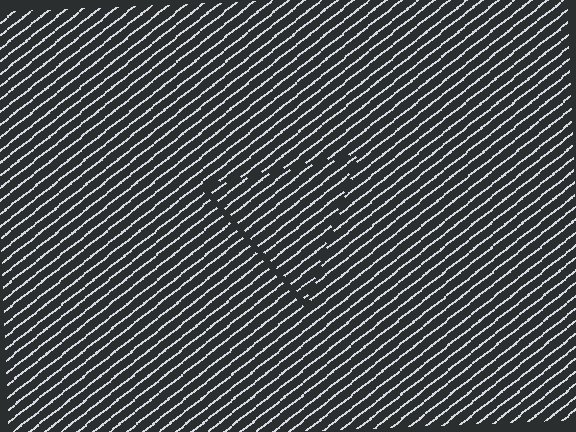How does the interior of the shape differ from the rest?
The interior of the shape contains the same grating, shifted by half a period — the contour is defined by the phase discontinuity where line-ends from the inner and outer gratings abut.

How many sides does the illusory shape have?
3 sides — the line-ends trace a triangle.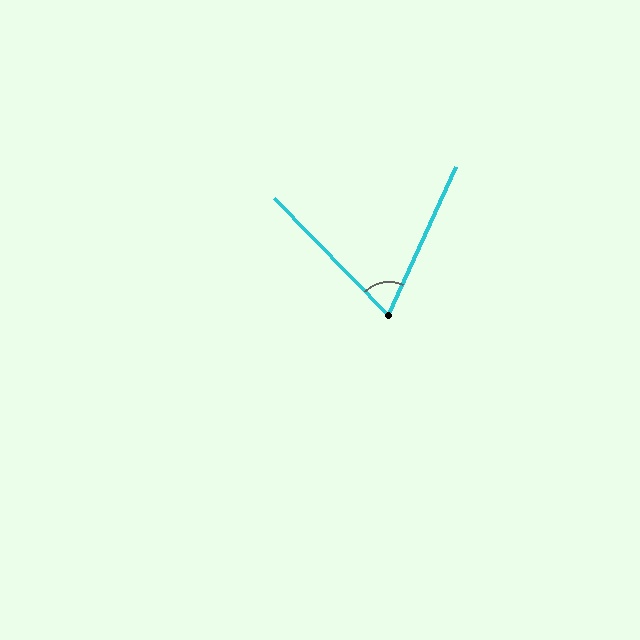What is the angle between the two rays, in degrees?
Approximately 69 degrees.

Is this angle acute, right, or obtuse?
It is acute.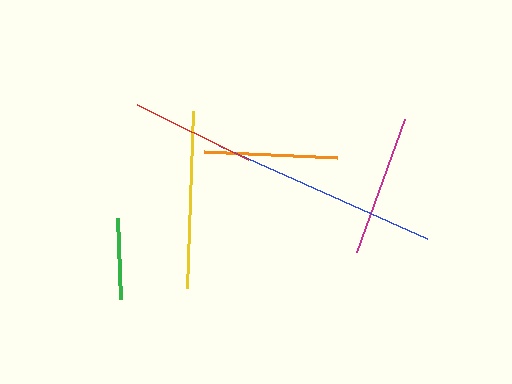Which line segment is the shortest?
The green line is the shortest at approximately 81 pixels.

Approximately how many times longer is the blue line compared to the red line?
The blue line is approximately 1.9 times the length of the red line.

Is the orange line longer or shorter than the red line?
The orange line is longer than the red line.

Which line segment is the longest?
The blue line is the longest at approximately 229 pixels.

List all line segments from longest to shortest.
From longest to shortest: blue, yellow, magenta, orange, red, green.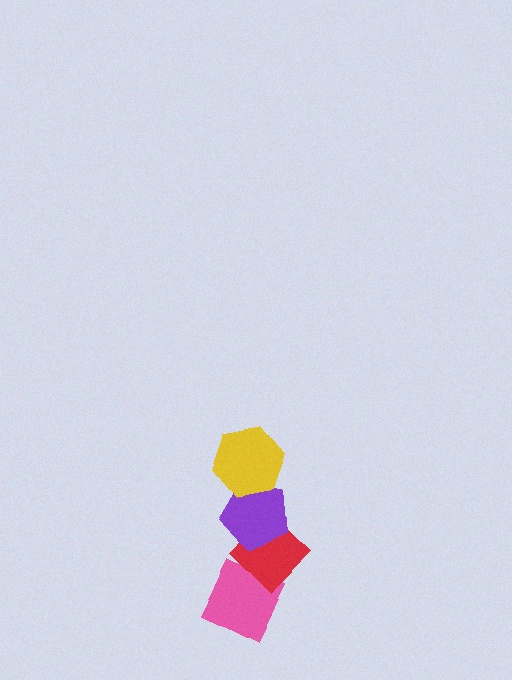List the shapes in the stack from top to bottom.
From top to bottom: the yellow hexagon, the purple pentagon, the red diamond, the pink diamond.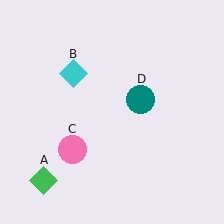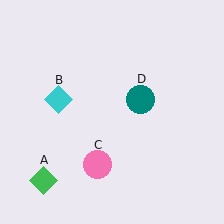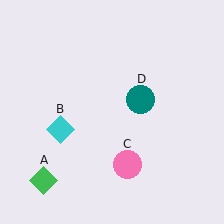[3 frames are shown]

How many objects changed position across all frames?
2 objects changed position: cyan diamond (object B), pink circle (object C).